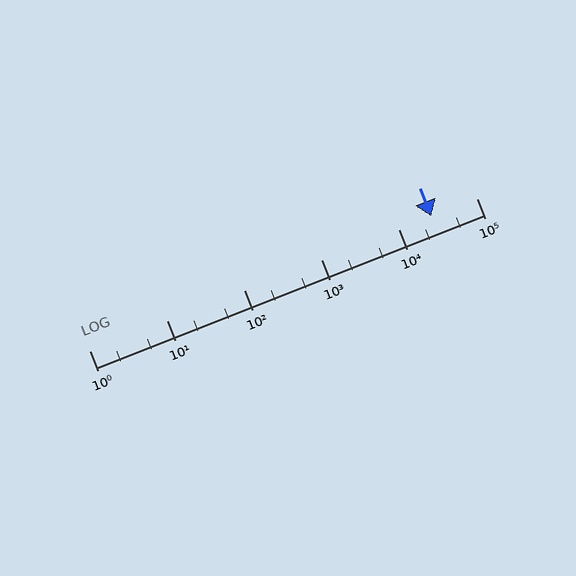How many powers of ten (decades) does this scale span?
The scale spans 5 decades, from 1 to 100000.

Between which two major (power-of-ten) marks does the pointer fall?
The pointer is between 10000 and 100000.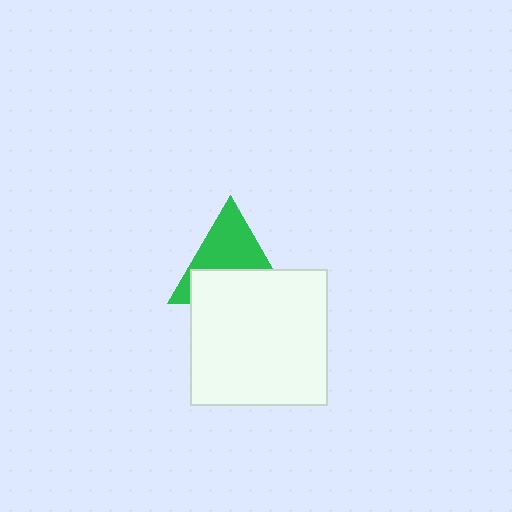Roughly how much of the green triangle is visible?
About half of it is visible (roughly 54%).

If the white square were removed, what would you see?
You would see the complete green triangle.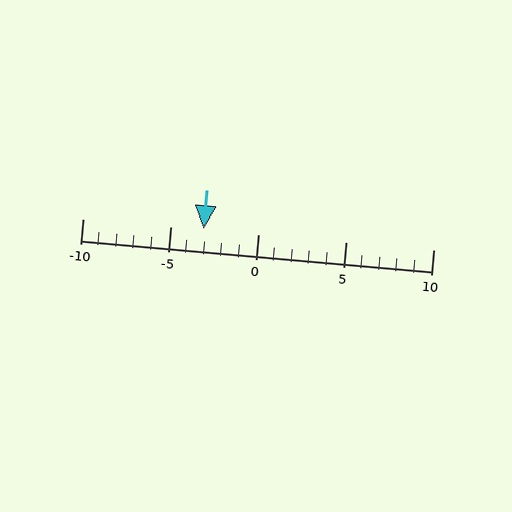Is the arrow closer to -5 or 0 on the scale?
The arrow is closer to -5.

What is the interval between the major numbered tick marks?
The major tick marks are spaced 5 units apart.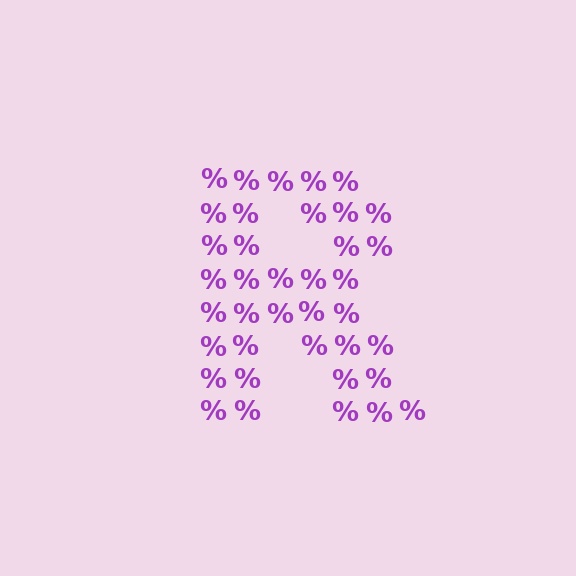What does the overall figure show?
The overall figure shows the letter R.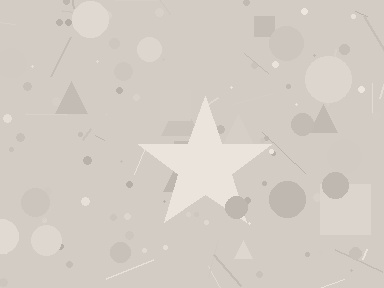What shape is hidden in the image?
A star is hidden in the image.